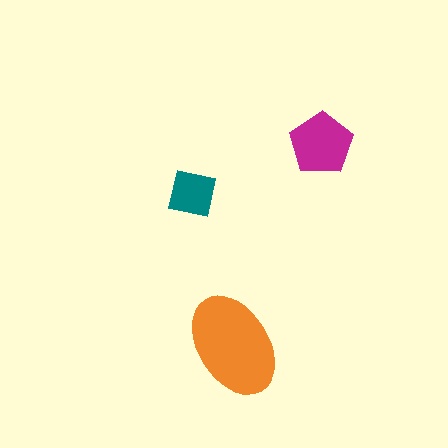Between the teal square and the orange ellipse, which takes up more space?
The orange ellipse.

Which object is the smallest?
The teal square.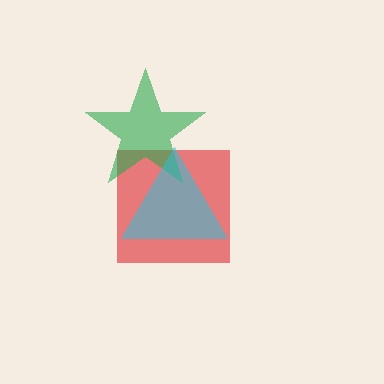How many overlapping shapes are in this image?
There are 3 overlapping shapes in the image.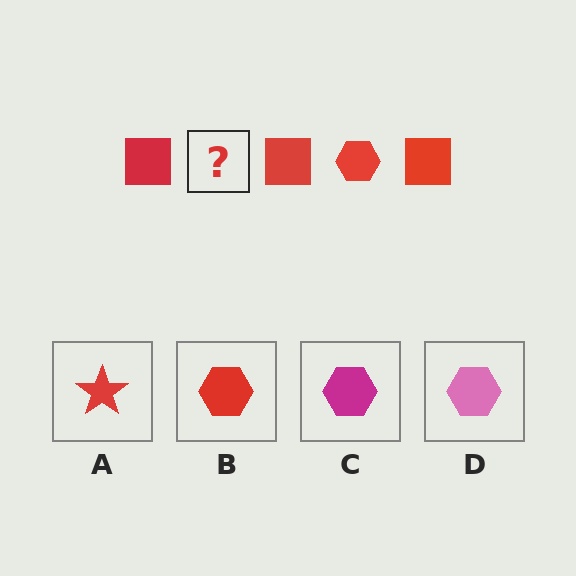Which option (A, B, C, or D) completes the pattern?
B.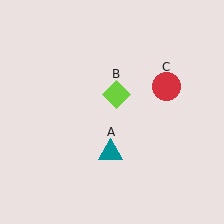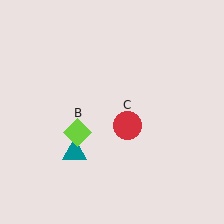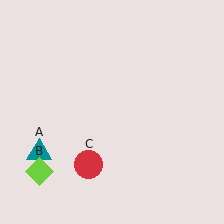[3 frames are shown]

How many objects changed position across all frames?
3 objects changed position: teal triangle (object A), lime diamond (object B), red circle (object C).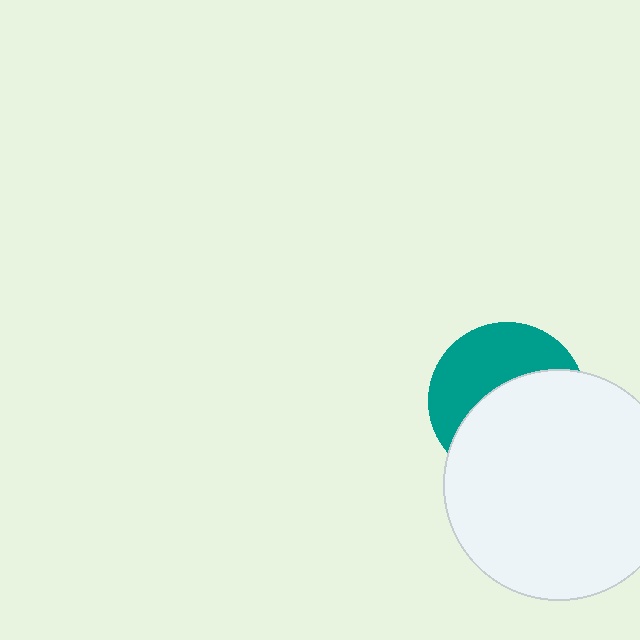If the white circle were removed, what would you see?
You would see the complete teal circle.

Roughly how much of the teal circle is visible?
A small part of it is visible (roughly 44%).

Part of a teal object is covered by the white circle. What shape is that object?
It is a circle.